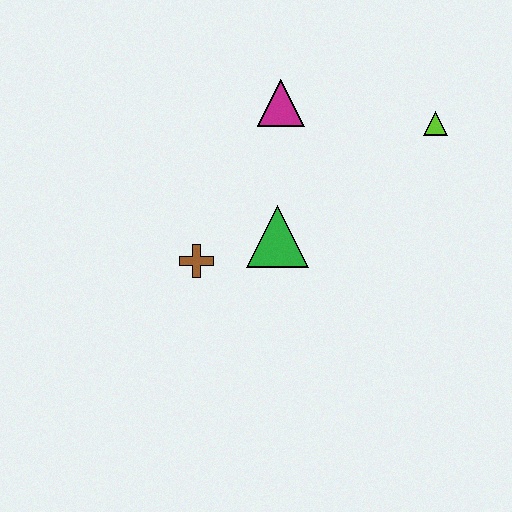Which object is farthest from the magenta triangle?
The brown cross is farthest from the magenta triangle.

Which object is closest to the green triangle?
The brown cross is closest to the green triangle.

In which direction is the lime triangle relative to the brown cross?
The lime triangle is to the right of the brown cross.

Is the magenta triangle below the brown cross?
No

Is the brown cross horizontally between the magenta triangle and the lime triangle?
No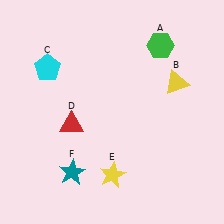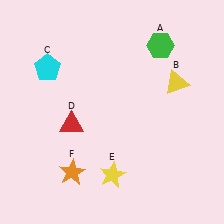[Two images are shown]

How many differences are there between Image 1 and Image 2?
There is 1 difference between the two images.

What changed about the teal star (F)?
In Image 1, F is teal. In Image 2, it changed to orange.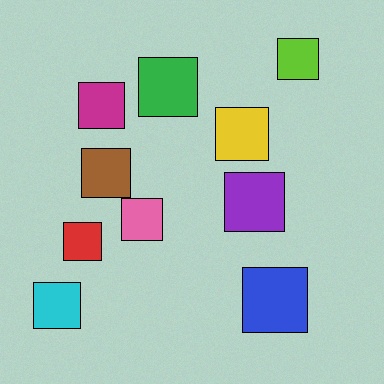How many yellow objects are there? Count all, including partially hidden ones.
There is 1 yellow object.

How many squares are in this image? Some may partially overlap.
There are 10 squares.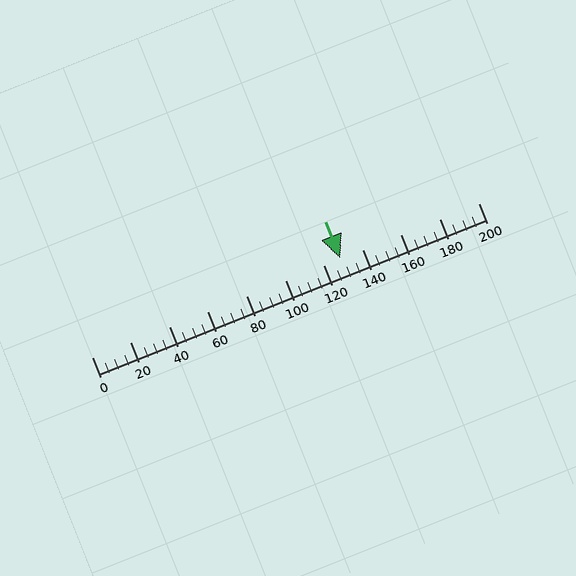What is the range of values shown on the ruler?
The ruler shows values from 0 to 200.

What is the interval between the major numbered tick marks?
The major tick marks are spaced 20 units apart.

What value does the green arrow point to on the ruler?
The green arrow points to approximately 129.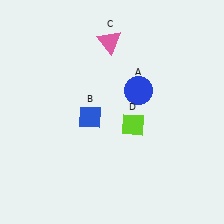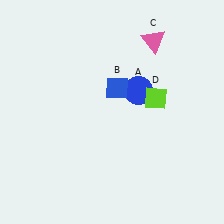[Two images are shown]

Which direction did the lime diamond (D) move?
The lime diamond (D) moved up.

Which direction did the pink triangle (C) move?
The pink triangle (C) moved right.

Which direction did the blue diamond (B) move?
The blue diamond (B) moved up.